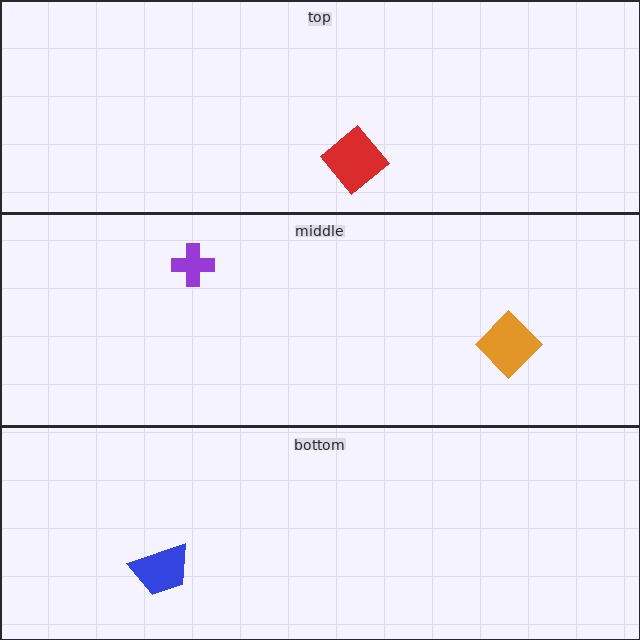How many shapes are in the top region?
1.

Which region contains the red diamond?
The top region.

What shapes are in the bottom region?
The blue trapezoid.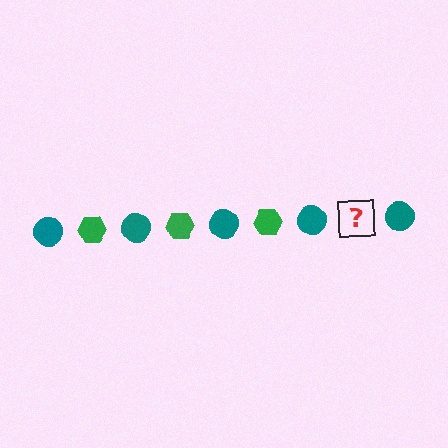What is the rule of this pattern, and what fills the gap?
The rule is that the pattern alternates between teal circle and green hexagon. The gap should be filled with a green hexagon.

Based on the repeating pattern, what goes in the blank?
The blank should be a green hexagon.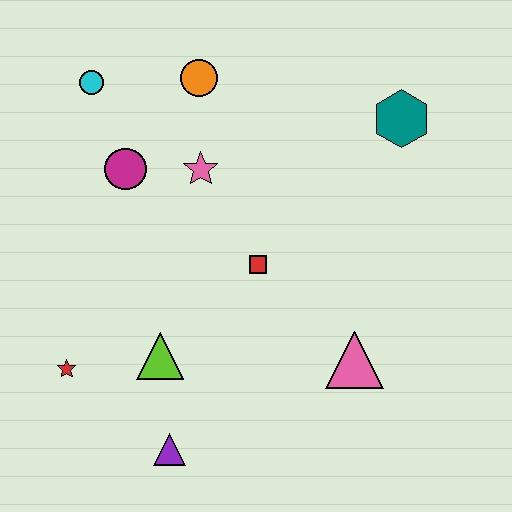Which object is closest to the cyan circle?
The magenta circle is closest to the cyan circle.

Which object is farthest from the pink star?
The purple triangle is farthest from the pink star.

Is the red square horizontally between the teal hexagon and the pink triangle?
No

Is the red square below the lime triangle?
No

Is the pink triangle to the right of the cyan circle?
Yes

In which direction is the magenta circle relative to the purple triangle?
The magenta circle is above the purple triangle.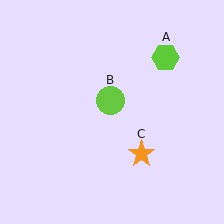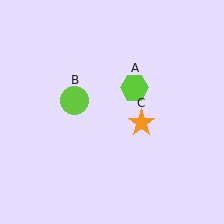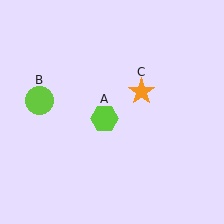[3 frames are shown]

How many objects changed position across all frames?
3 objects changed position: lime hexagon (object A), lime circle (object B), orange star (object C).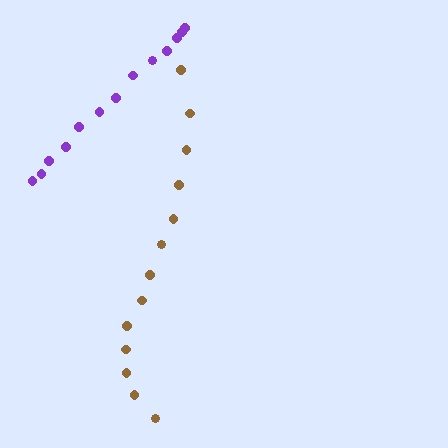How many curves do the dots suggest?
There are 2 distinct paths.